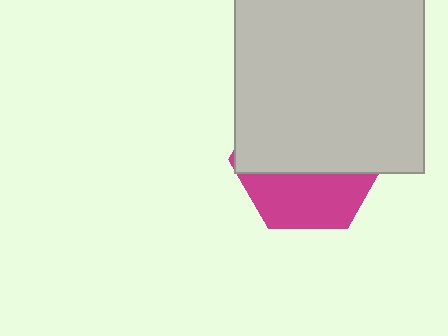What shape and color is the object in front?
The object in front is a light gray square.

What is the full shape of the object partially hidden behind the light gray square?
The partially hidden object is a magenta hexagon.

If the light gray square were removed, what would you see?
You would see the complete magenta hexagon.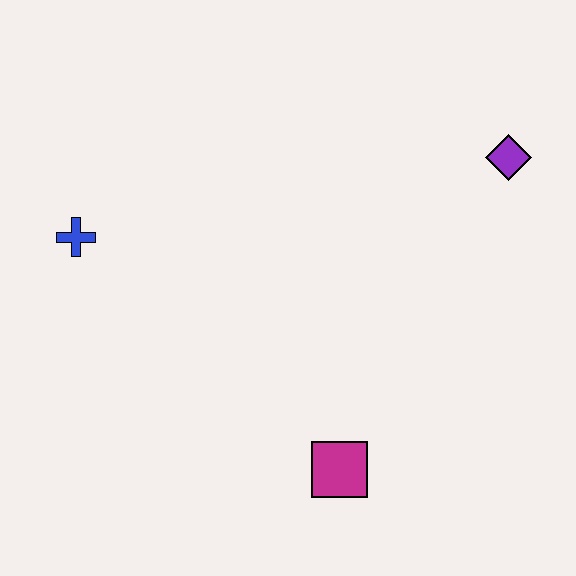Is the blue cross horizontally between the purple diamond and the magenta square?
No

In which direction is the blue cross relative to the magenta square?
The blue cross is to the left of the magenta square.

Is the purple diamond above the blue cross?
Yes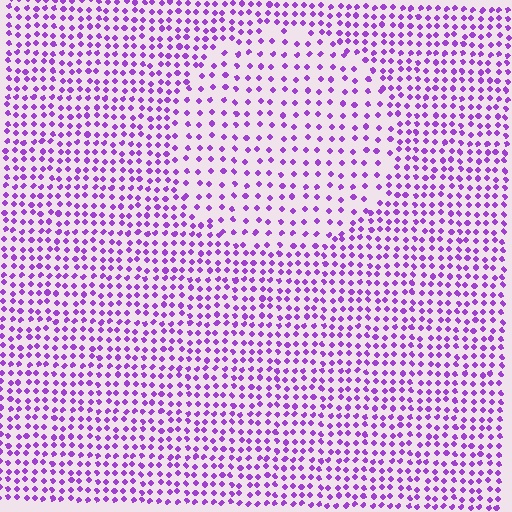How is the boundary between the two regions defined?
The boundary is defined by a change in element density (approximately 1.8x ratio). All elements are the same color, size, and shape.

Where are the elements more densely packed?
The elements are more densely packed outside the circle boundary.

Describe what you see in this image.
The image contains small purple elements arranged at two different densities. A circle-shaped region is visible where the elements are less densely packed than the surrounding area.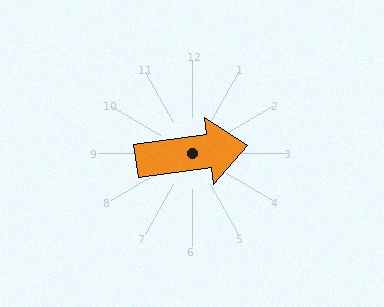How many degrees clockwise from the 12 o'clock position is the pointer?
Approximately 82 degrees.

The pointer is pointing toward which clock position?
Roughly 3 o'clock.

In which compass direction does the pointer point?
East.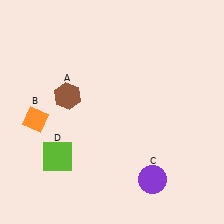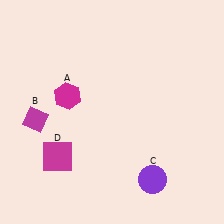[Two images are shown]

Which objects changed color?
A changed from brown to magenta. B changed from orange to magenta. D changed from lime to magenta.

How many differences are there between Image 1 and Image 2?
There are 3 differences between the two images.